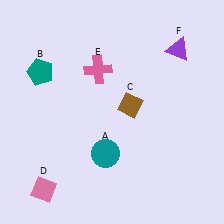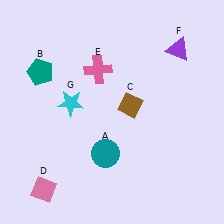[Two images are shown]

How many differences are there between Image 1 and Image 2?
There is 1 difference between the two images.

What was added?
A cyan star (G) was added in Image 2.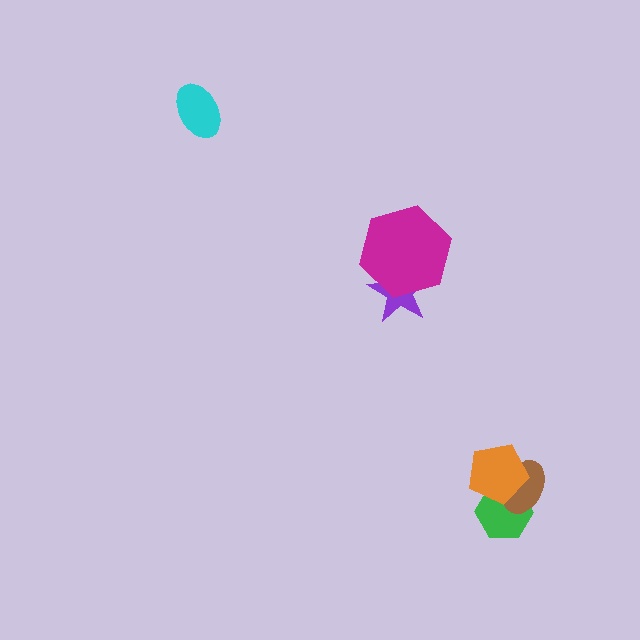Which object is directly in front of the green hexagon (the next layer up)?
The brown ellipse is directly in front of the green hexagon.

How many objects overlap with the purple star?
1 object overlaps with the purple star.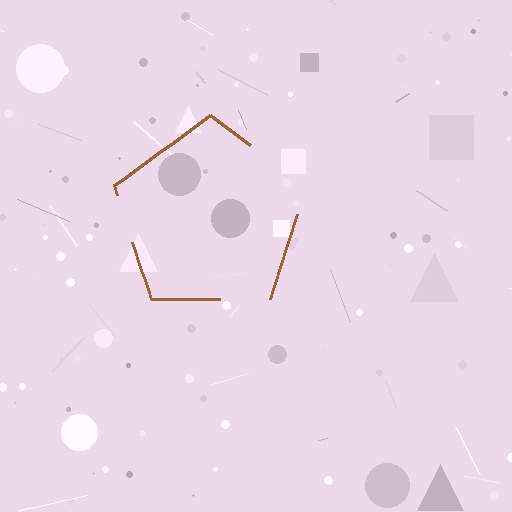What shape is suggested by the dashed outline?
The dashed outline suggests a pentagon.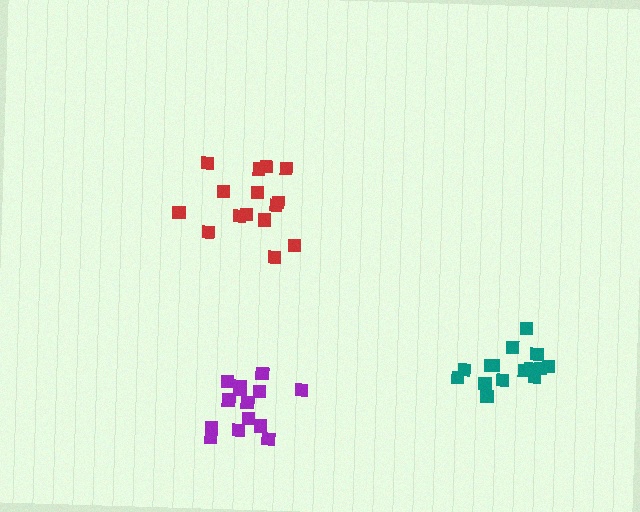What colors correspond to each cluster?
The clusters are colored: teal, purple, red.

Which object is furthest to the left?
The red cluster is leftmost.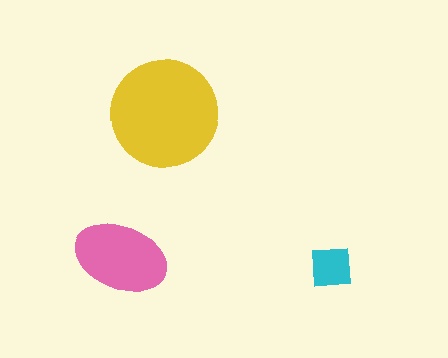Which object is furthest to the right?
The cyan square is rightmost.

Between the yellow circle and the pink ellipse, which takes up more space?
The yellow circle.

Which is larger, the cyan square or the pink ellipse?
The pink ellipse.